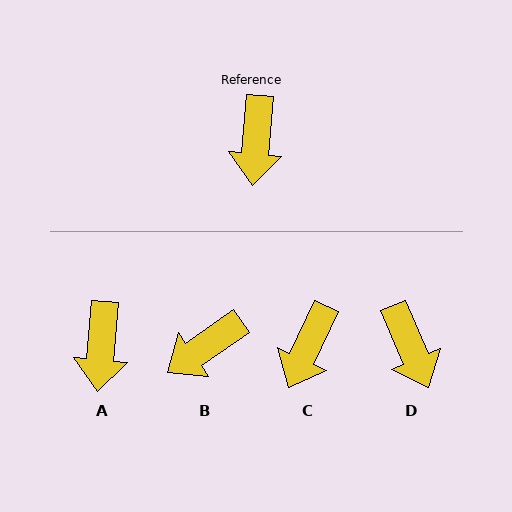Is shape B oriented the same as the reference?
No, it is off by about 50 degrees.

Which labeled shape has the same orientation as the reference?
A.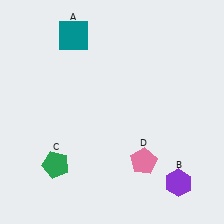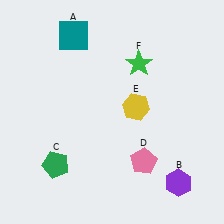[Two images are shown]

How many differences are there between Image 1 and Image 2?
There are 2 differences between the two images.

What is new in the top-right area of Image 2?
A yellow hexagon (E) was added in the top-right area of Image 2.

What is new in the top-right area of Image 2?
A green star (F) was added in the top-right area of Image 2.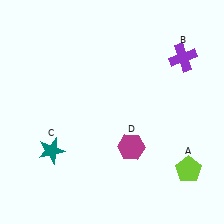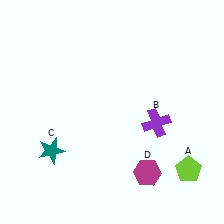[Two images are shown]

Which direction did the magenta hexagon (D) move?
The magenta hexagon (D) moved down.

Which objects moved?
The objects that moved are: the purple cross (B), the magenta hexagon (D).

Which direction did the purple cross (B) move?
The purple cross (B) moved down.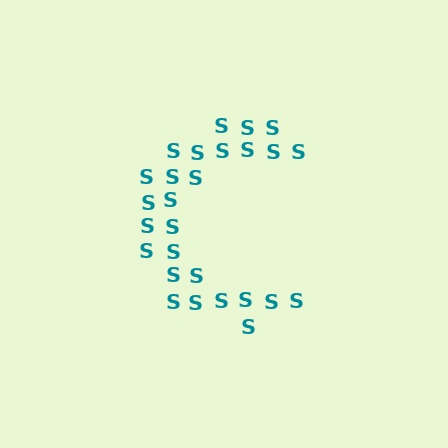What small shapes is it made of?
It is made of small letter S's.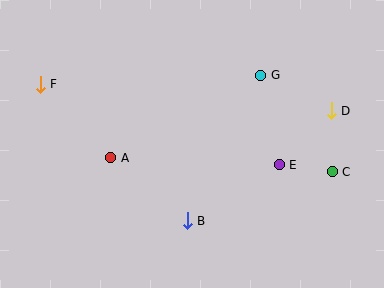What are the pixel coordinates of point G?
Point G is at (261, 75).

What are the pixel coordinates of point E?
Point E is at (279, 165).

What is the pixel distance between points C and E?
The distance between C and E is 53 pixels.